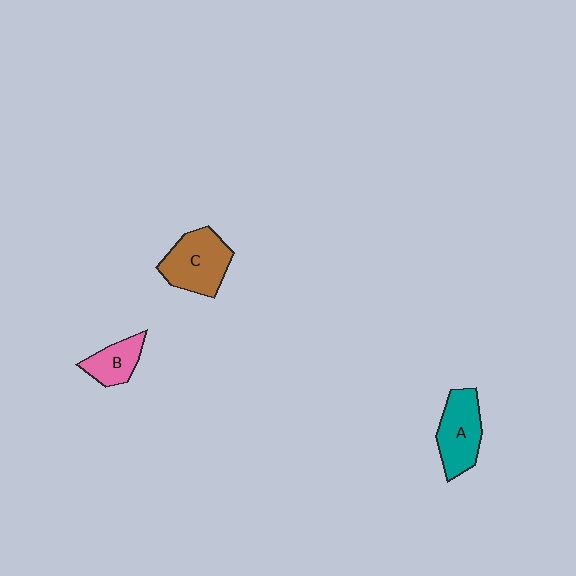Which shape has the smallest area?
Shape B (pink).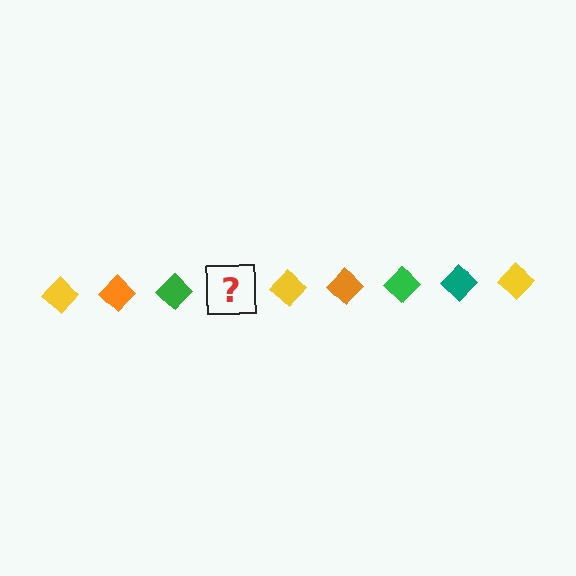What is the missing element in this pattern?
The missing element is a teal diamond.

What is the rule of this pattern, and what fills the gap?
The rule is that the pattern cycles through yellow, orange, green, teal diamonds. The gap should be filled with a teal diamond.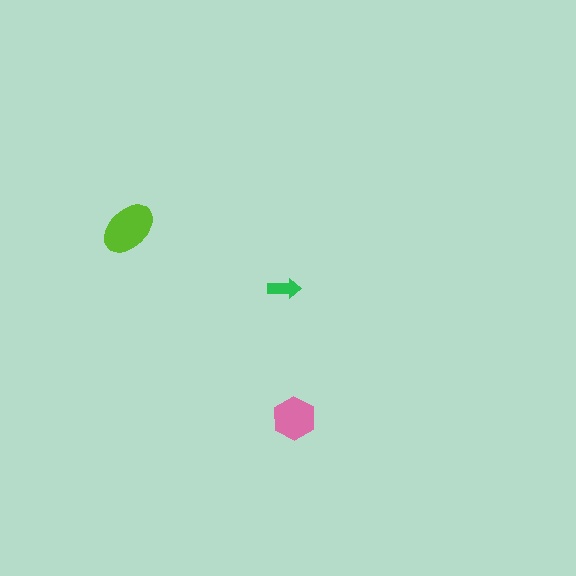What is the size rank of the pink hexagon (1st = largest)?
2nd.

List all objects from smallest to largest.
The green arrow, the pink hexagon, the lime ellipse.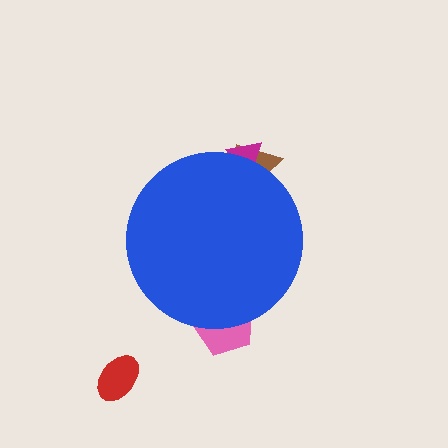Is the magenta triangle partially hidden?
Yes, the magenta triangle is partially hidden behind the blue circle.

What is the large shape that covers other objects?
A blue circle.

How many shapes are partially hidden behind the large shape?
3 shapes are partially hidden.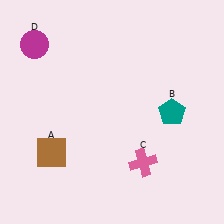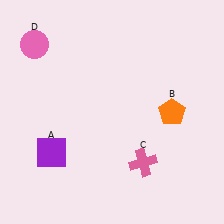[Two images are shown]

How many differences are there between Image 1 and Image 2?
There are 3 differences between the two images.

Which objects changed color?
A changed from brown to purple. B changed from teal to orange. D changed from magenta to pink.